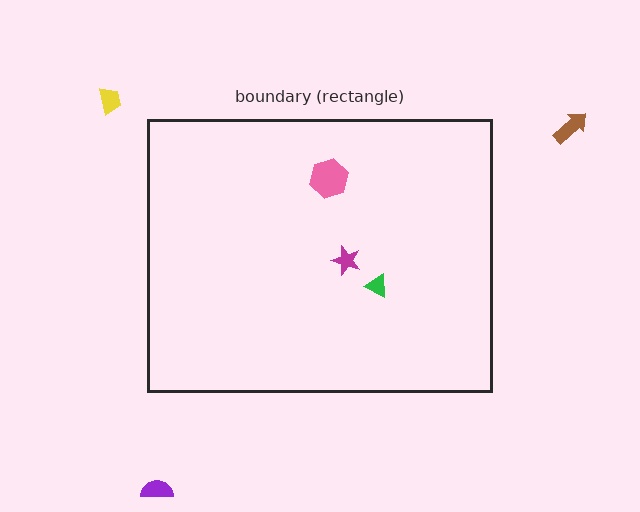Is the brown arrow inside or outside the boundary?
Outside.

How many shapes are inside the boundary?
3 inside, 3 outside.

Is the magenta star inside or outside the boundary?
Inside.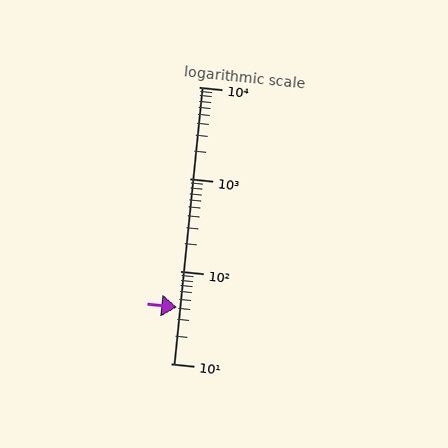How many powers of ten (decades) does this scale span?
The scale spans 3 decades, from 10 to 10000.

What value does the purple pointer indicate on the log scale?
The pointer indicates approximately 41.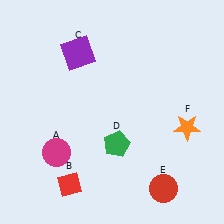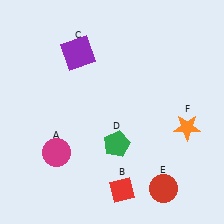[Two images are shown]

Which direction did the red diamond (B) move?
The red diamond (B) moved right.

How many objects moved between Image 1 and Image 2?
1 object moved between the two images.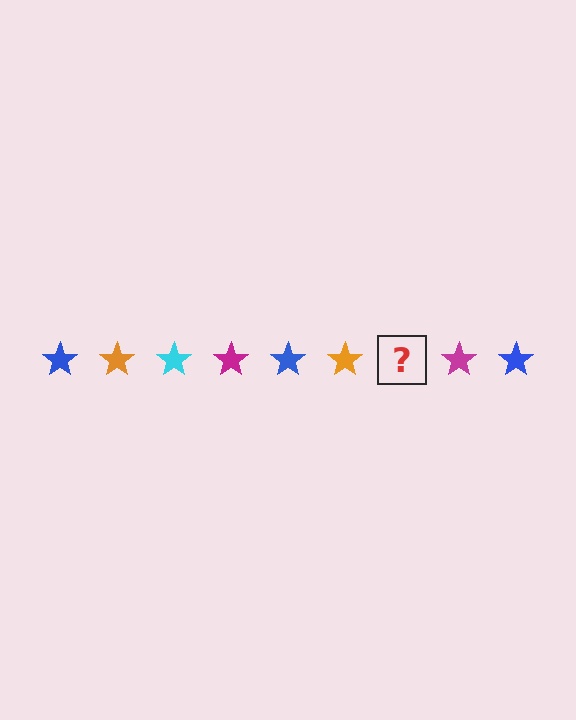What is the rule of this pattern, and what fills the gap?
The rule is that the pattern cycles through blue, orange, cyan, magenta stars. The gap should be filled with a cyan star.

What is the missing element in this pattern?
The missing element is a cyan star.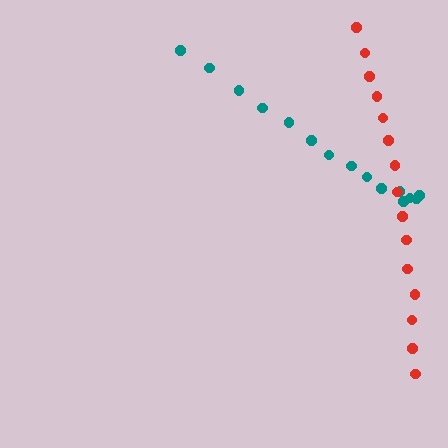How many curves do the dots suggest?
There are 2 distinct paths.